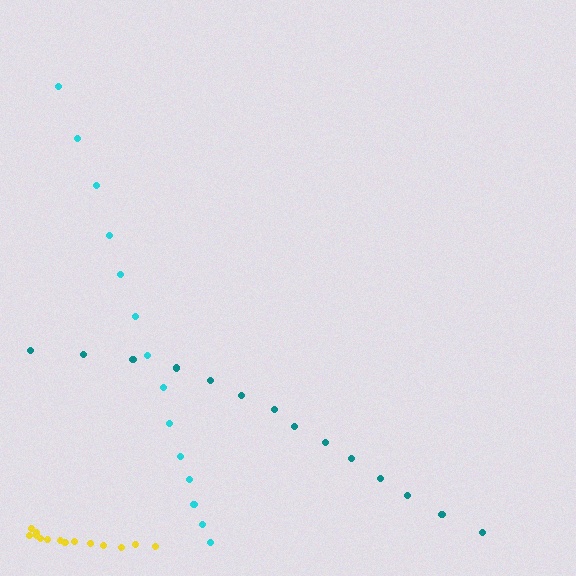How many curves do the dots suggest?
There are 3 distinct paths.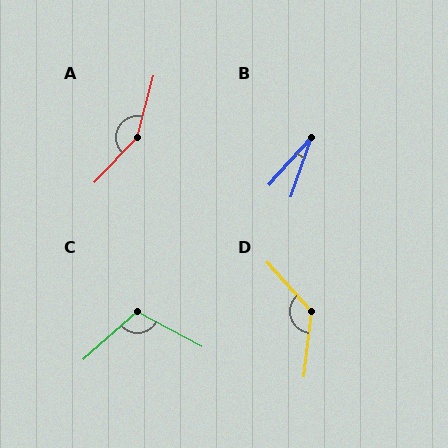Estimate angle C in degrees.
Approximately 110 degrees.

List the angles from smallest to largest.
B (23°), C (110°), D (131°), A (151°).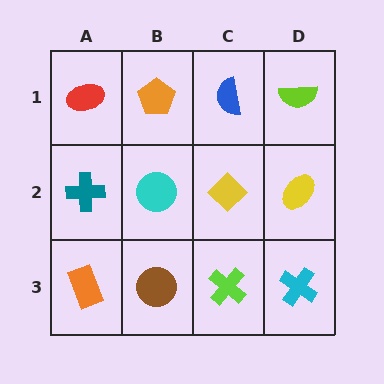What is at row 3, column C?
A lime cross.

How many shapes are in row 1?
4 shapes.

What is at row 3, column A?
An orange rectangle.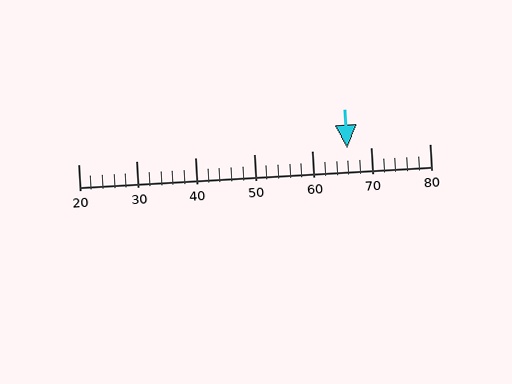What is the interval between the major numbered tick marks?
The major tick marks are spaced 10 units apart.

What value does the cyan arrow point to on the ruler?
The cyan arrow points to approximately 66.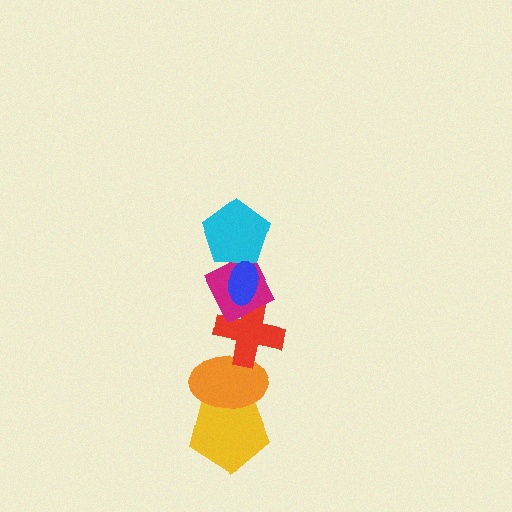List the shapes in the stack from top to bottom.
From top to bottom: the blue ellipse, the cyan pentagon, the magenta diamond, the red cross, the orange ellipse, the yellow pentagon.